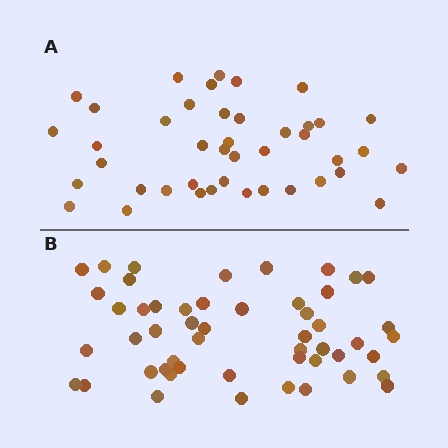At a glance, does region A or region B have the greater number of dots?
Region B (the bottom region) has more dots.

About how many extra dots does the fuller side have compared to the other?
Region B has roughly 8 or so more dots than region A.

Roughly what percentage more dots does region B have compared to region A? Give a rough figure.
About 20% more.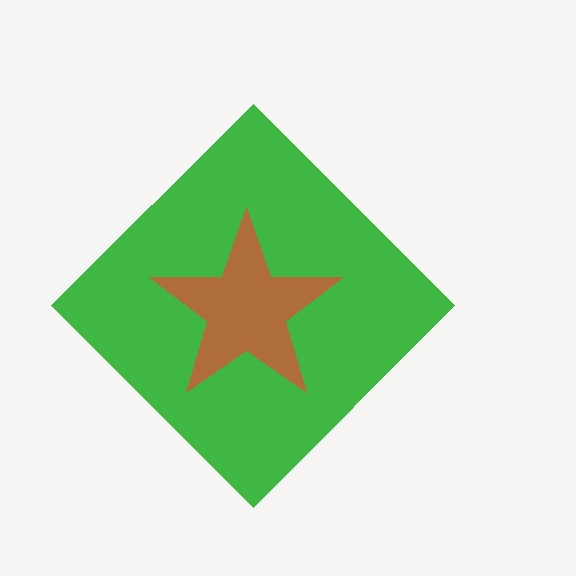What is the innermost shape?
The brown star.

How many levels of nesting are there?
2.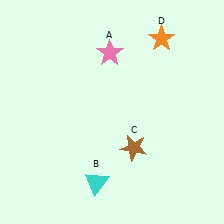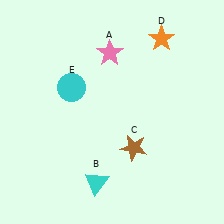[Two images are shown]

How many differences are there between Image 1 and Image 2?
There is 1 difference between the two images.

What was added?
A cyan circle (E) was added in Image 2.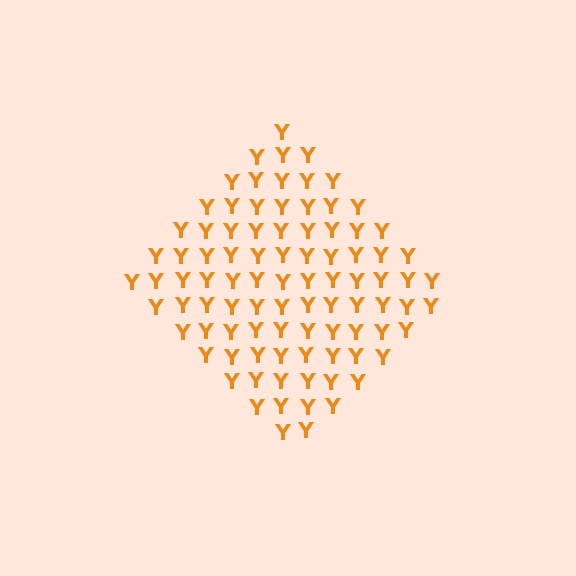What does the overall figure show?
The overall figure shows a diamond.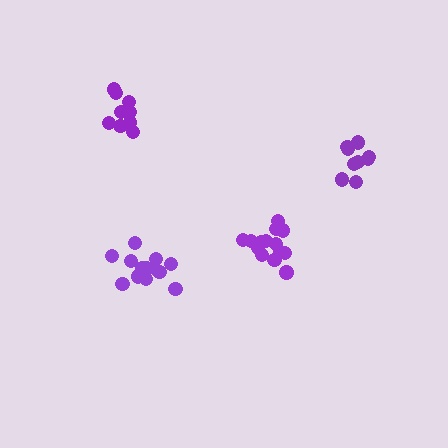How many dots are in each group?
Group 1: 14 dots, Group 2: 9 dots, Group 3: 13 dots, Group 4: 9 dots (45 total).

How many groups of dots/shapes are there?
There are 4 groups.